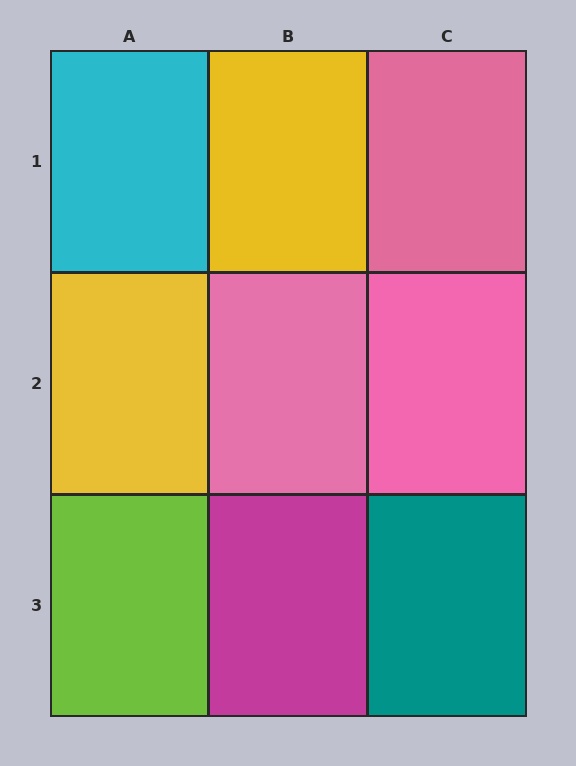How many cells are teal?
1 cell is teal.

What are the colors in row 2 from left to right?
Yellow, pink, pink.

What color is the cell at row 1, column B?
Yellow.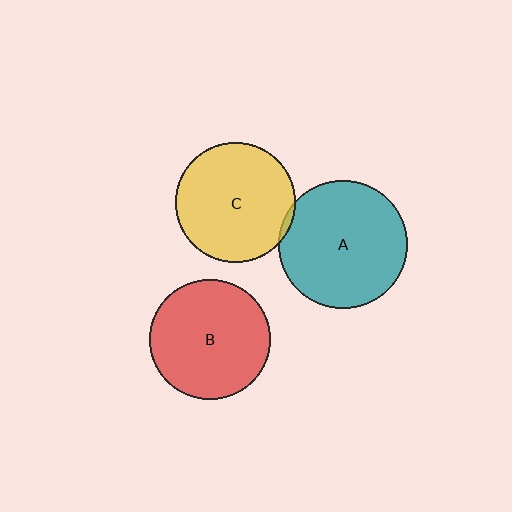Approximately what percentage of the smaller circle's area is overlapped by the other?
Approximately 5%.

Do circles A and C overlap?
Yes.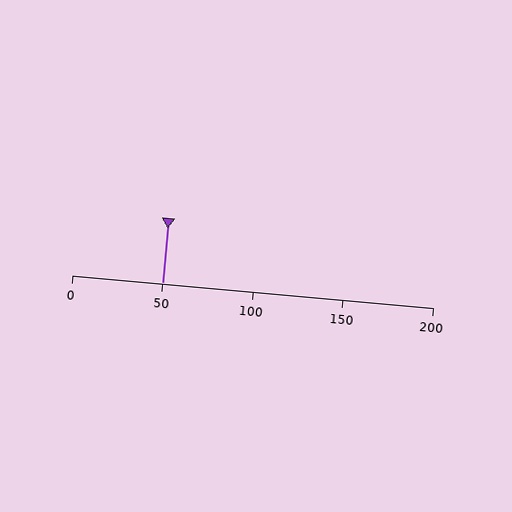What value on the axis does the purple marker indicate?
The marker indicates approximately 50.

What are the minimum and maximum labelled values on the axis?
The axis runs from 0 to 200.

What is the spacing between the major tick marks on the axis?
The major ticks are spaced 50 apart.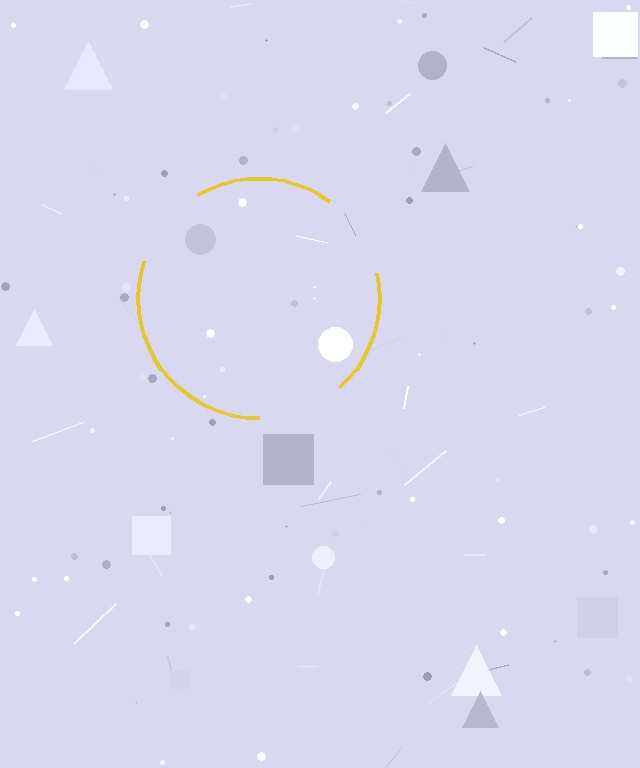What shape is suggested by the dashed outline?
The dashed outline suggests a circle.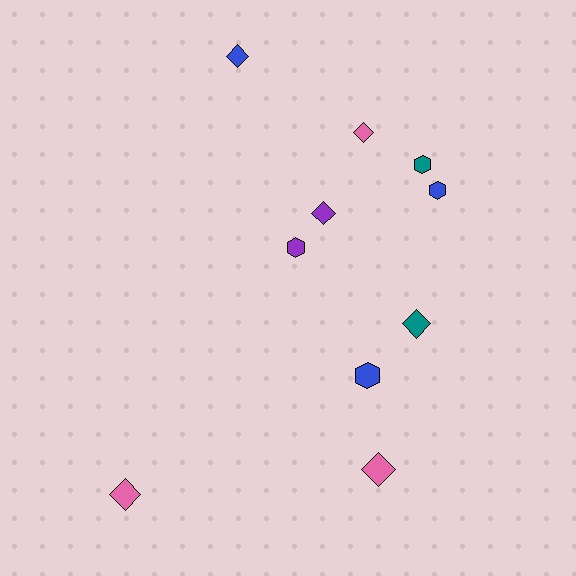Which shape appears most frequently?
Diamond, with 6 objects.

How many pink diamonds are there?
There are 3 pink diamonds.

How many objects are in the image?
There are 10 objects.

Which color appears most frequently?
Pink, with 3 objects.